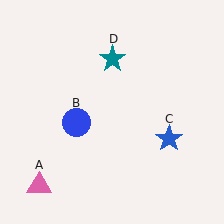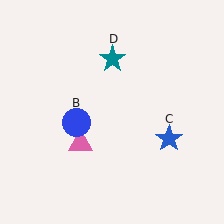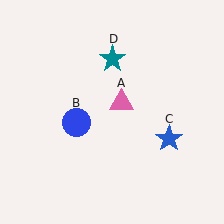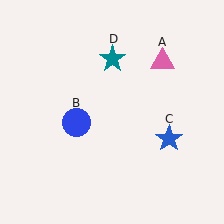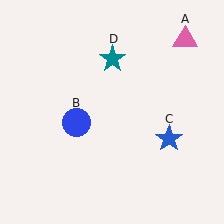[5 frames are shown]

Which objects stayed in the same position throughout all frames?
Blue circle (object B) and blue star (object C) and teal star (object D) remained stationary.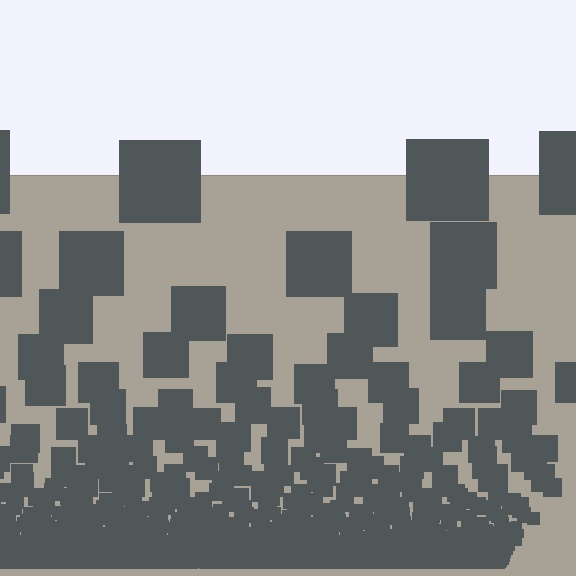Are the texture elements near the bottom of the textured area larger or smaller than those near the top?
Smaller. The gradient is inverted — elements near the bottom are smaller and denser.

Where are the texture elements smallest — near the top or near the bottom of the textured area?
Near the bottom.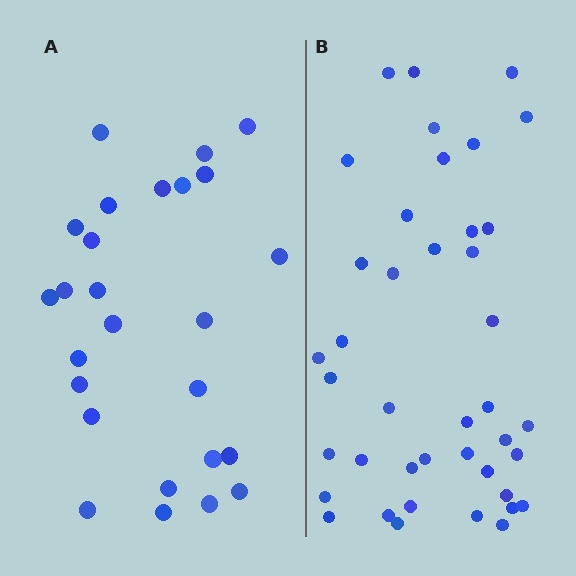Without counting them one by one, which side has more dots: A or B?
Region B (the right region) has more dots.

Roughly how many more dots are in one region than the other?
Region B has approximately 15 more dots than region A.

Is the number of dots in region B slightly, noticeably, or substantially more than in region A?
Region B has substantially more. The ratio is roughly 1.6 to 1.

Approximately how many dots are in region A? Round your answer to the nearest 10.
About 30 dots. (The exact count is 26, which rounds to 30.)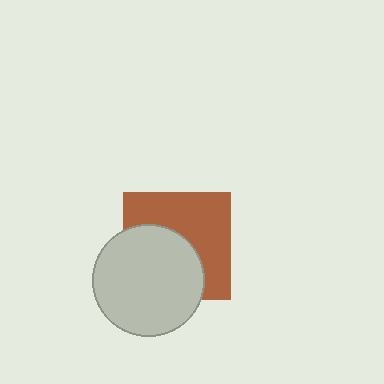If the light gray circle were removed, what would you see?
You would see the complete brown square.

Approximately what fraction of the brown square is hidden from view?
Roughly 46% of the brown square is hidden behind the light gray circle.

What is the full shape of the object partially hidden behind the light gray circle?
The partially hidden object is a brown square.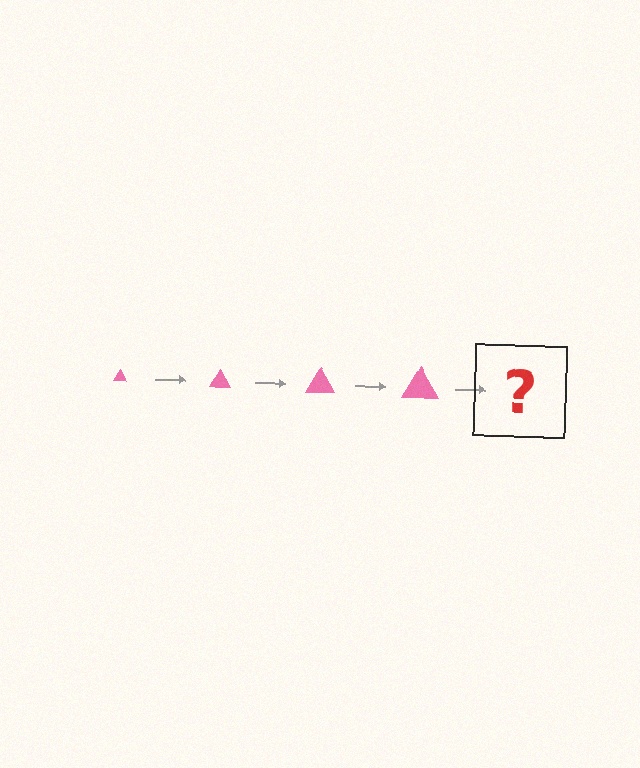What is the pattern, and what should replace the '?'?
The pattern is that the triangle gets progressively larger each step. The '?' should be a pink triangle, larger than the previous one.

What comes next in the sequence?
The next element should be a pink triangle, larger than the previous one.